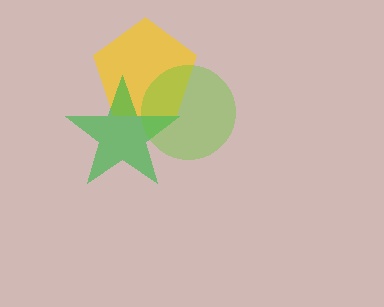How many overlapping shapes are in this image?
There are 3 overlapping shapes in the image.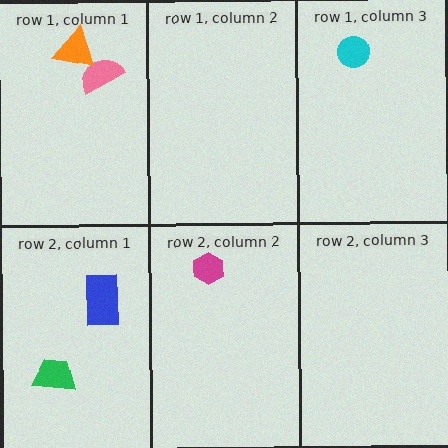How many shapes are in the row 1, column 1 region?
2.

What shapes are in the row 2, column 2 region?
The magenta hexagon.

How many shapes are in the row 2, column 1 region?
2.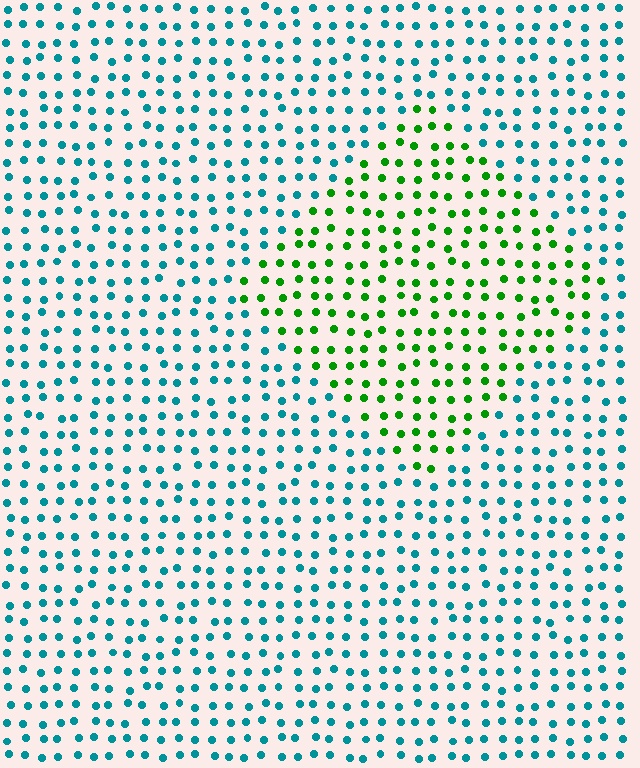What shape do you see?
I see a diamond.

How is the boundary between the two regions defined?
The boundary is defined purely by a slight shift in hue (about 62 degrees). Spacing, size, and orientation are identical on both sides.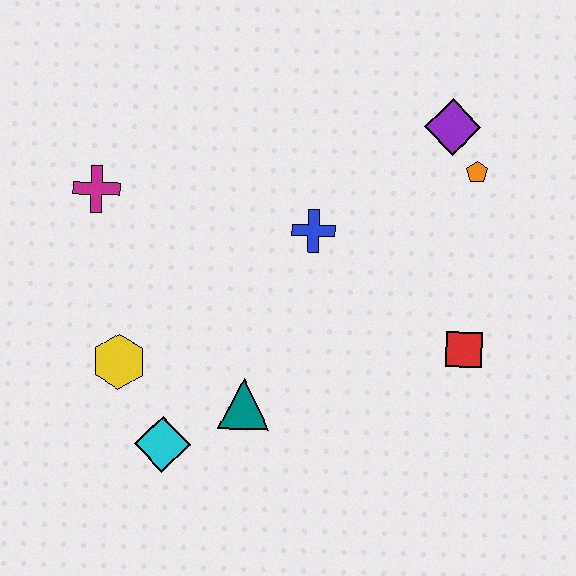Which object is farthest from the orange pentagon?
The cyan diamond is farthest from the orange pentagon.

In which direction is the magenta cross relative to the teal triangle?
The magenta cross is above the teal triangle.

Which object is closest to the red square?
The orange pentagon is closest to the red square.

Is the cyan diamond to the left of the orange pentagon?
Yes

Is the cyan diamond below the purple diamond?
Yes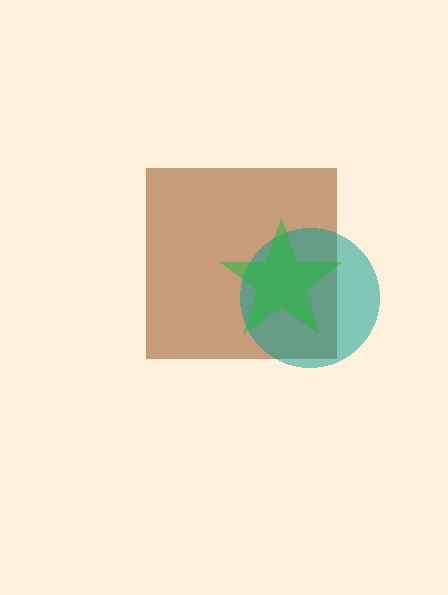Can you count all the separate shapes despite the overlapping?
Yes, there are 3 separate shapes.